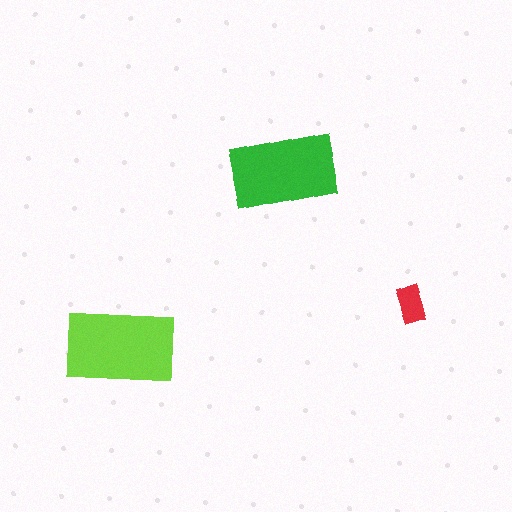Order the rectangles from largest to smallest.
the lime one, the green one, the red one.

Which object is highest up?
The green rectangle is topmost.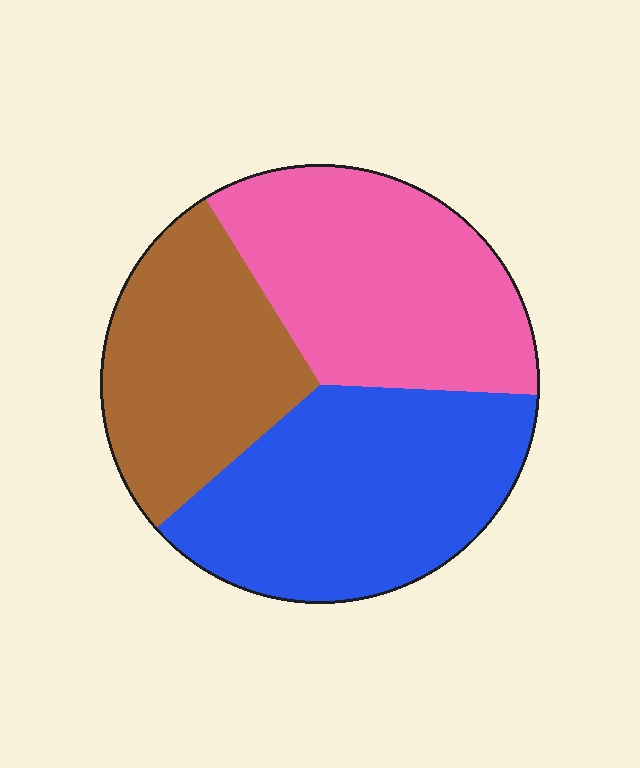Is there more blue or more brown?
Blue.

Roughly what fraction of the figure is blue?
Blue takes up about three eighths (3/8) of the figure.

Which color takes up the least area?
Brown, at roughly 30%.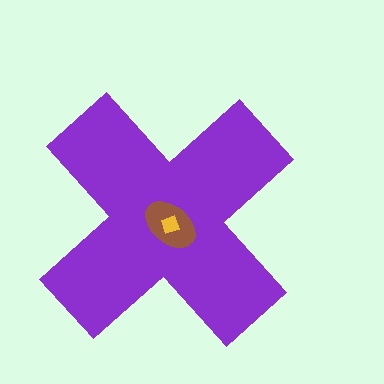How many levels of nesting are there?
3.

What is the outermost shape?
The purple cross.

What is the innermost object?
The yellow square.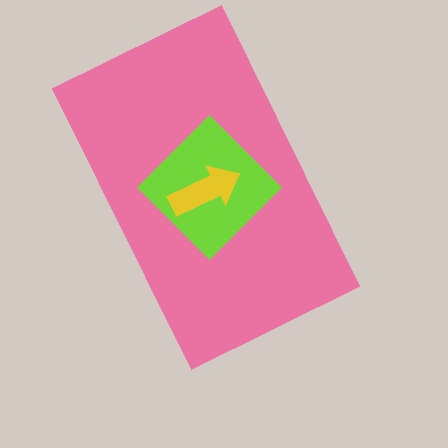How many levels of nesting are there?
3.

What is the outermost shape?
The pink rectangle.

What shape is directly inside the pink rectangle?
The lime diamond.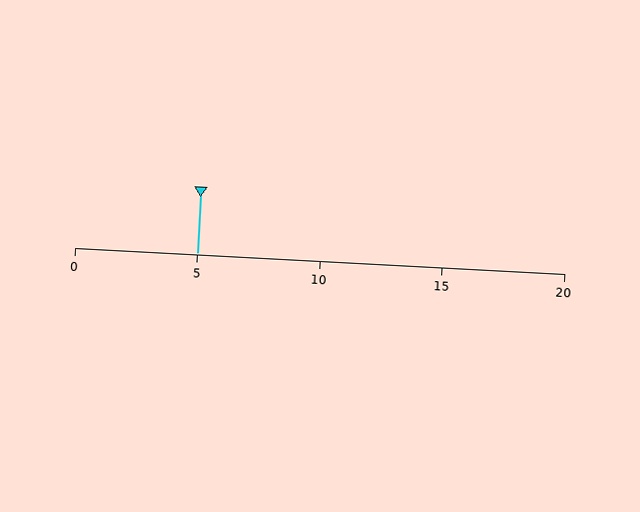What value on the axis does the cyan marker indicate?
The marker indicates approximately 5.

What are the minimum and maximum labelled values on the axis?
The axis runs from 0 to 20.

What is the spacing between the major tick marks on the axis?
The major ticks are spaced 5 apart.